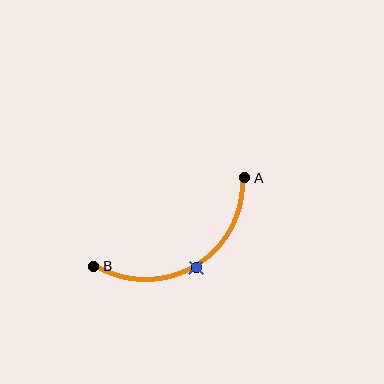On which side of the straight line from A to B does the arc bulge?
The arc bulges below the straight line connecting A and B.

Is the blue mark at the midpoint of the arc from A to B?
Yes. The blue mark lies on the arc at equal arc-length from both A and B — it is the arc midpoint.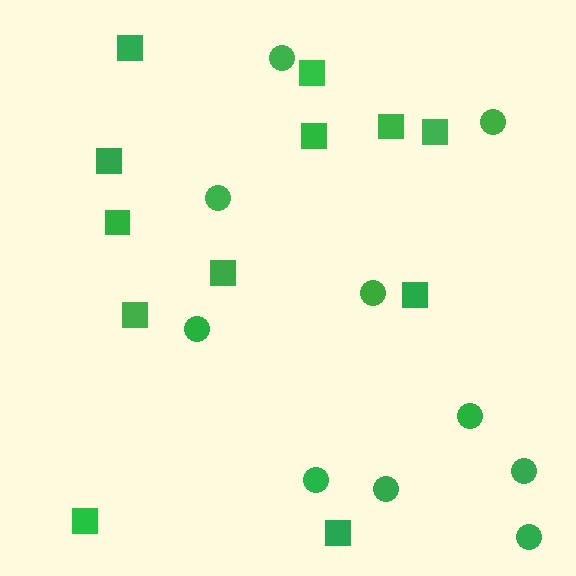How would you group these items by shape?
There are 2 groups: one group of squares (12) and one group of circles (10).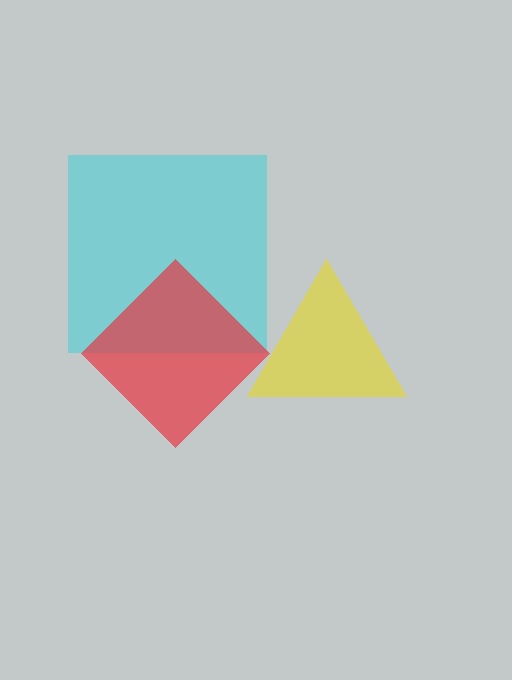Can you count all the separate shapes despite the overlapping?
Yes, there are 3 separate shapes.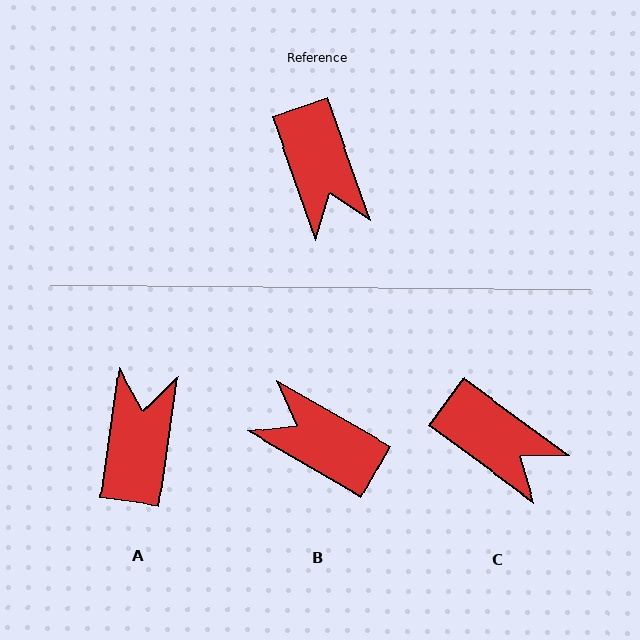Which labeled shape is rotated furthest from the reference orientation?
A, about 153 degrees away.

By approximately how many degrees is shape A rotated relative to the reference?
Approximately 153 degrees counter-clockwise.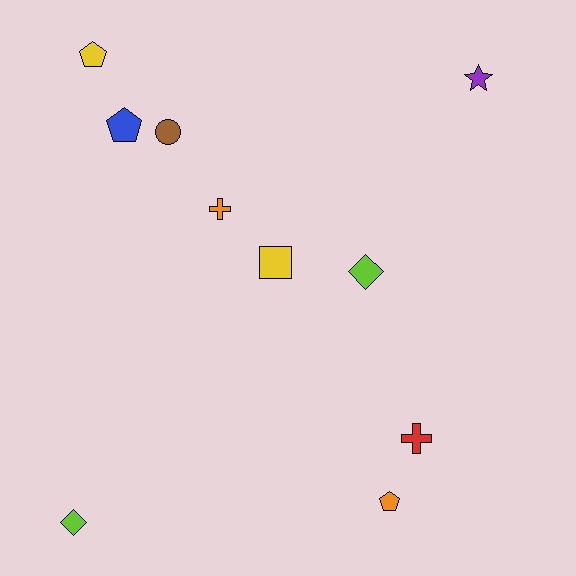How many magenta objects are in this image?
There are no magenta objects.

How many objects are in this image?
There are 10 objects.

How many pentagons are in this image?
There are 3 pentagons.